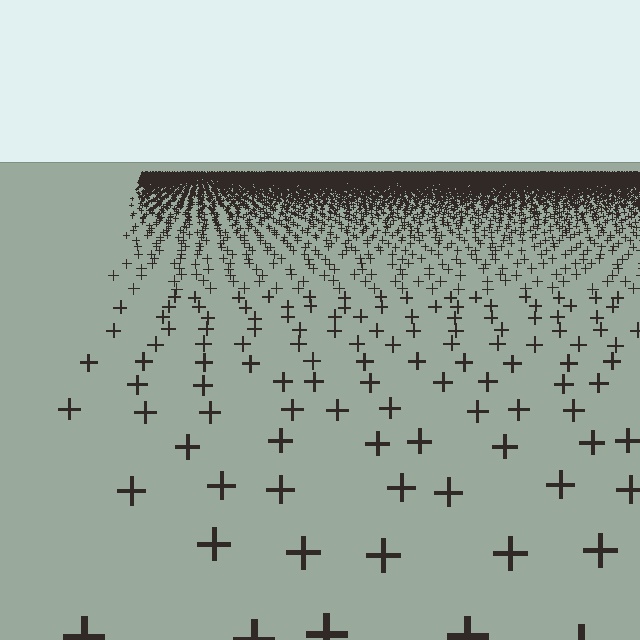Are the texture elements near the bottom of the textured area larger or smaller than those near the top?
Larger. Near the bottom, elements are closer to the viewer and appear at a bigger on-screen size.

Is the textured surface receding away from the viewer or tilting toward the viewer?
The surface is receding away from the viewer. Texture elements get smaller and denser toward the top.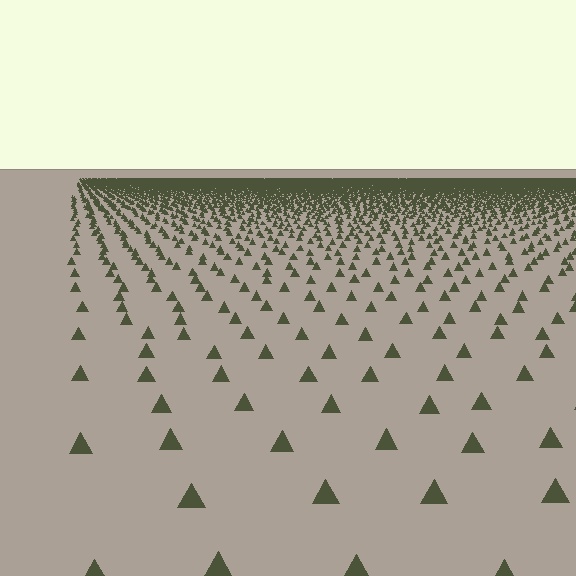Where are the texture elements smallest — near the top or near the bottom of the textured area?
Near the top.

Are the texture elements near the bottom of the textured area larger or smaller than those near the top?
Larger. Near the bottom, elements are closer to the viewer and appear at a bigger on-screen size.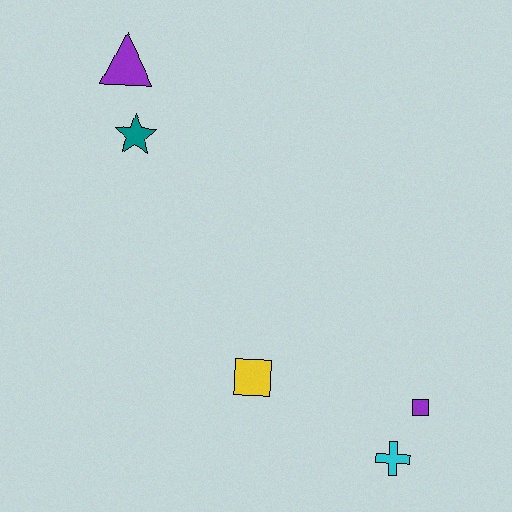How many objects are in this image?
There are 5 objects.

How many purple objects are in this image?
There are 2 purple objects.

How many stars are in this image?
There is 1 star.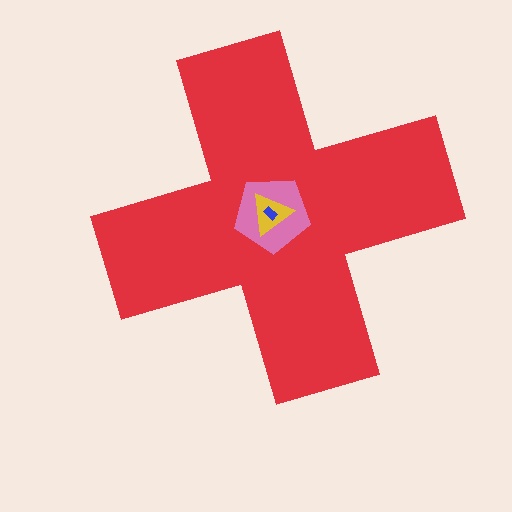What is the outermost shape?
The red cross.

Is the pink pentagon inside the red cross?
Yes.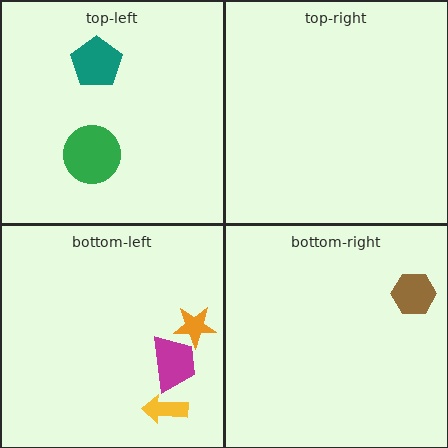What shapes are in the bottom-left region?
The yellow arrow, the orange star, the magenta trapezoid.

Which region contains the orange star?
The bottom-left region.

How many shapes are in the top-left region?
2.